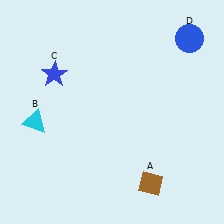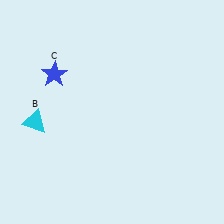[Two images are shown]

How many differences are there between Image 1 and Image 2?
There are 2 differences between the two images.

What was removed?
The brown diamond (A), the blue circle (D) were removed in Image 2.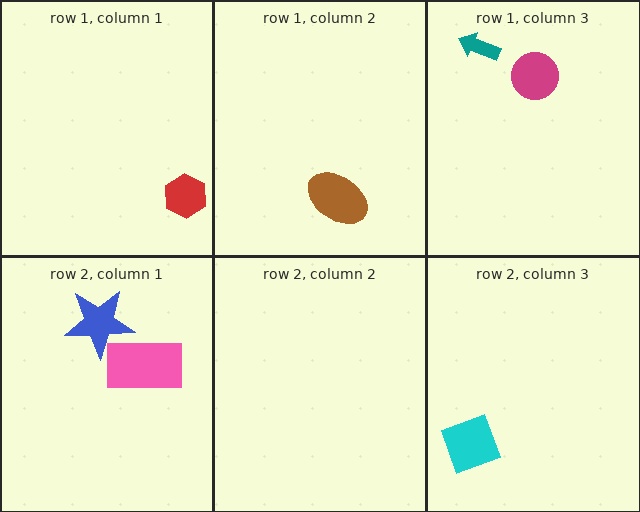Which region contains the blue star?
The row 2, column 1 region.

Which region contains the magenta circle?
The row 1, column 3 region.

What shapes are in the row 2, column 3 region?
The cyan diamond.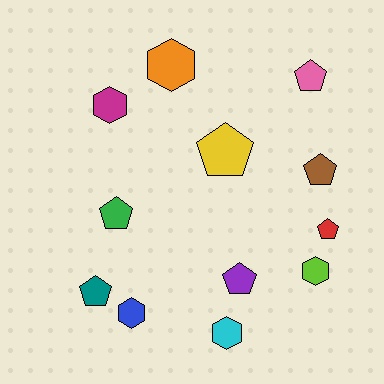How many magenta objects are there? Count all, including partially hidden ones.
There is 1 magenta object.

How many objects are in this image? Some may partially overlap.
There are 12 objects.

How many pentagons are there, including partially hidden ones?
There are 7 pentagons.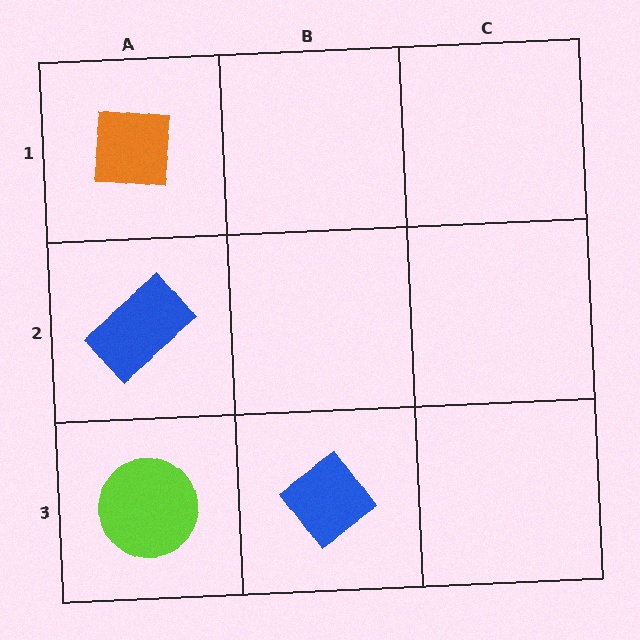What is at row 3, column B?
A blue diamond.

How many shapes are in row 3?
2 shapes.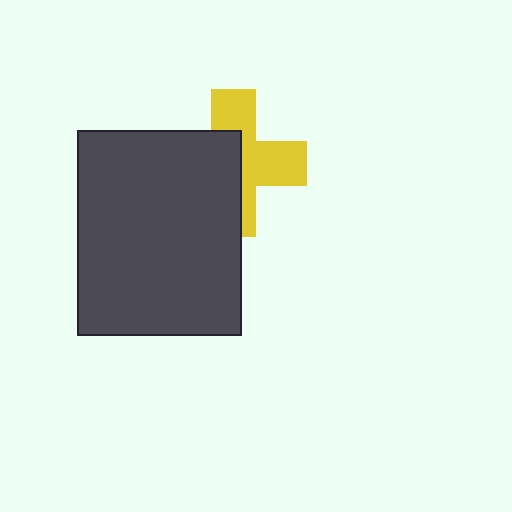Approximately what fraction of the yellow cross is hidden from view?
Roughly 50% of the yellow cross is hidden behind the dark gray rectangle.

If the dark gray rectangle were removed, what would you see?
You would see the complete yellow cross.